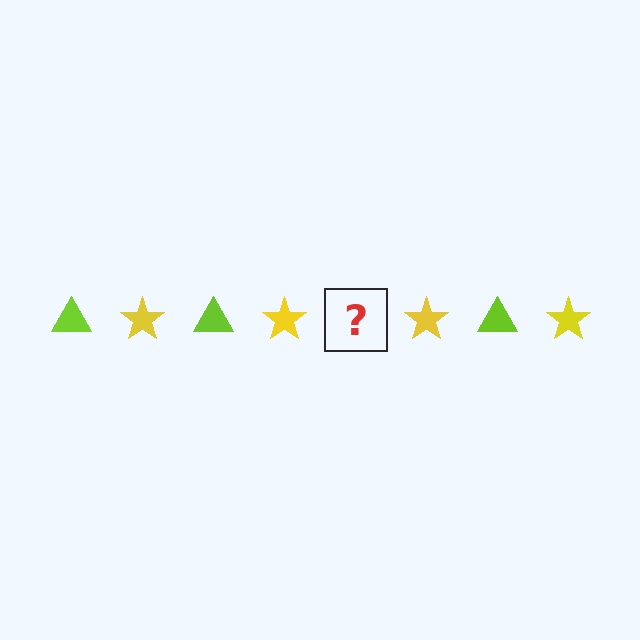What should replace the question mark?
The question mark should be replaced with a lime triangle.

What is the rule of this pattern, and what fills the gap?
The rule is that the pattern alternates between lime triangle and yellow star. The gap should be filled with a lime triangle.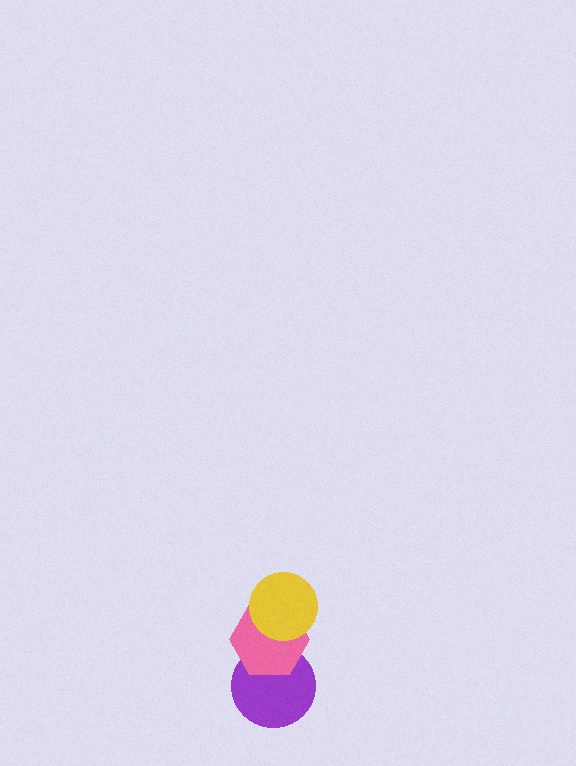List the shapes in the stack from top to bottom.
From top to bottom: the yellow circle, the pink hexagon, the purple circle.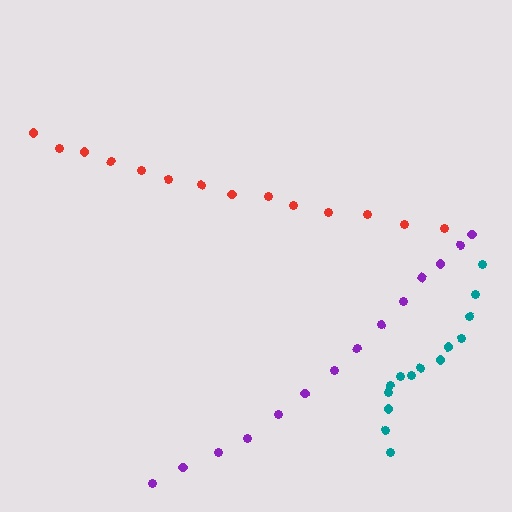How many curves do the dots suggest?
There are 3 distinct paths.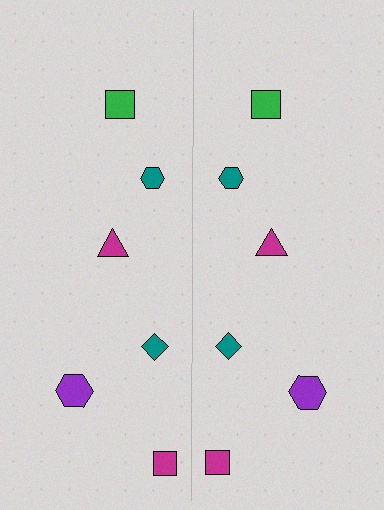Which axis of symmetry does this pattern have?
The pattern has a vertical axis of symmetry running through the center of the image.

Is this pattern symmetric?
Yes, this pattern has bilateral (reflection) symmetry.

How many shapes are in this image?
There are 12 shapes in this image.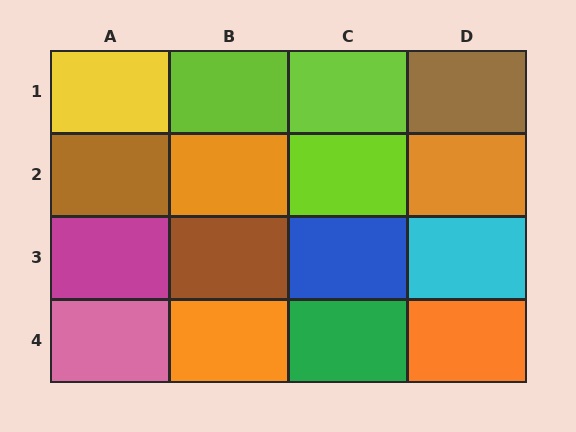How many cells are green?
1 cell is green.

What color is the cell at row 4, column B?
Orange.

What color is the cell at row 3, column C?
Blue.